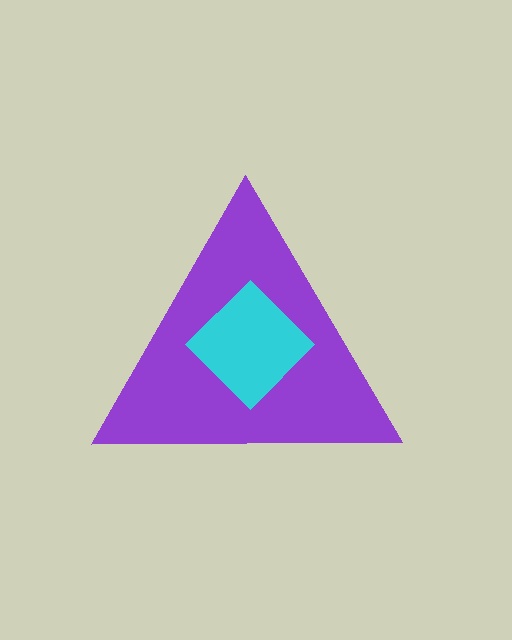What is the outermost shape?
The purple triangle.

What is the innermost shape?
The cyan diamond.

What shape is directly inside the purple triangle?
The cyan diamond.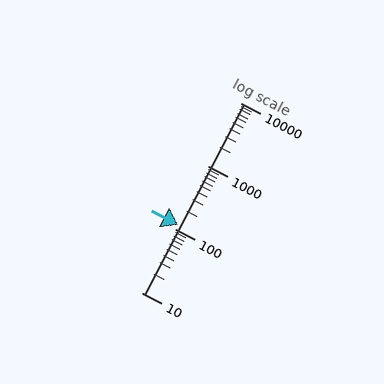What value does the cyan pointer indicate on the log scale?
The pointer indicates approximately 120.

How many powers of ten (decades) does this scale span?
The scale spans 3 decades, from 10 to 10000.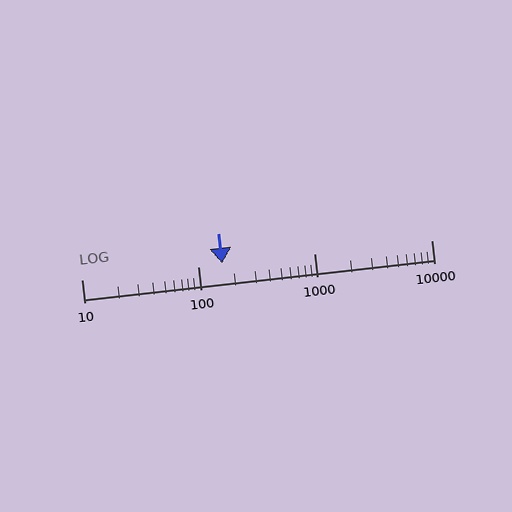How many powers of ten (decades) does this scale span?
The scale spans 3 decades, from 10 to 10000.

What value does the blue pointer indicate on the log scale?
The pointer indicates approximately 160.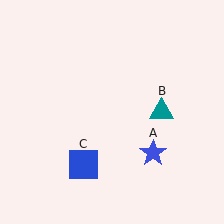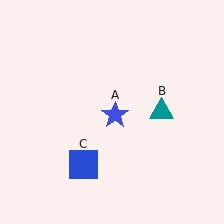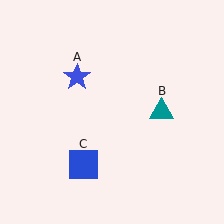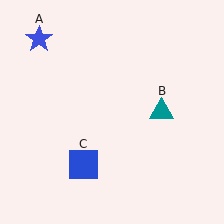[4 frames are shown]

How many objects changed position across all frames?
1 object changed position: blue star (object A).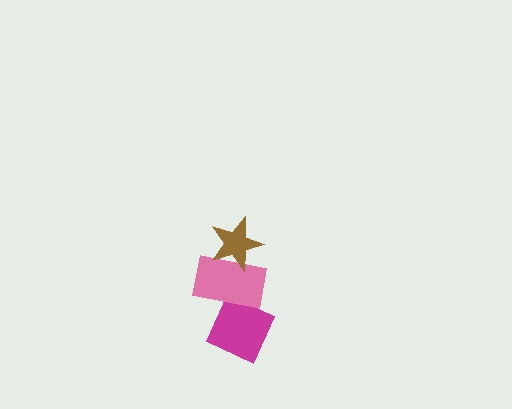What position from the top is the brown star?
The brown star is 1st from the top.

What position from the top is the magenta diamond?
The magenta diamond is 3rd from the top.